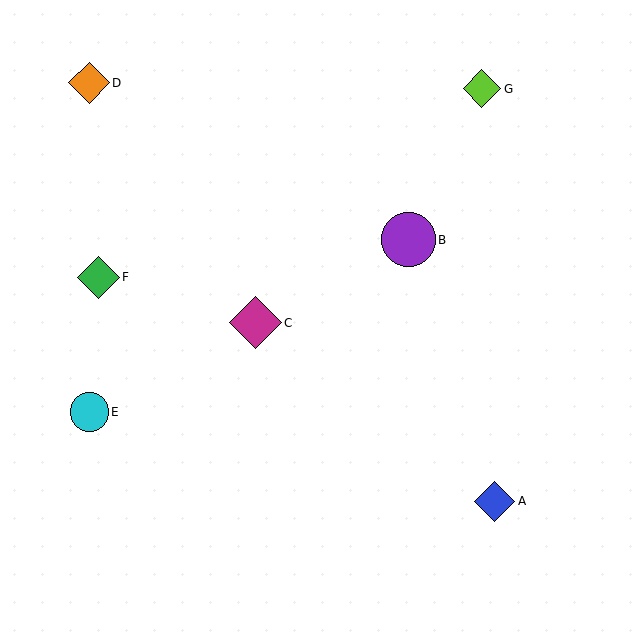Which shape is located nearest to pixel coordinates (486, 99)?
The lime diamond (labeled G) at (482, 89) is nearest to that location.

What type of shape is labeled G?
Shape G is a lime diamond.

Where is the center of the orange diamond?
The center of the orange diamond is at (89, 83).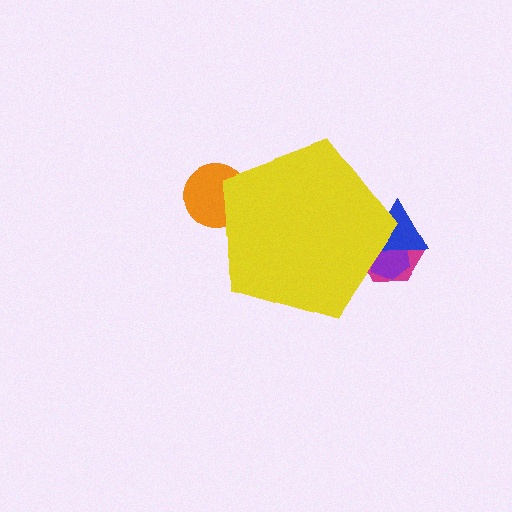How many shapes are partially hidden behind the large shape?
4 shapes are partially hidden.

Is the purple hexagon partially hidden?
Yes, the purple hexagon is partially hidden behind the yellow pentagon.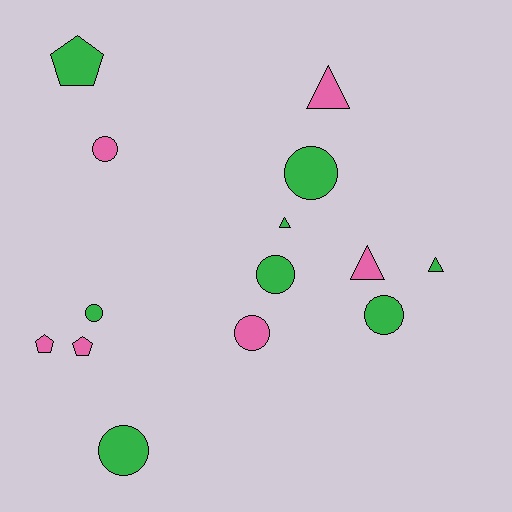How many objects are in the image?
There are 14 objects.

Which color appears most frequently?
Green, with 8 objects.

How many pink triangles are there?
There are 2 pink triangles.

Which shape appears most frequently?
Circle, with 7 objects.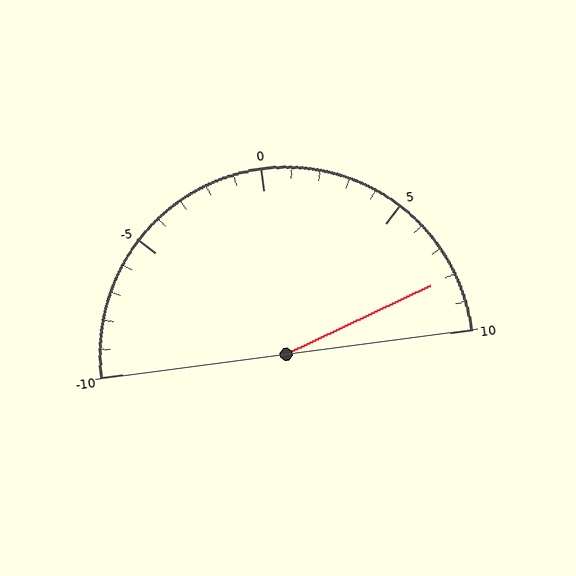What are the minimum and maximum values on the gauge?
The gauge ranges from -10 to 10.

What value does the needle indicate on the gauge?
The needle indicates approximately 8.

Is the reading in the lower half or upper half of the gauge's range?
The reading is in the upper half of the range (-10 to 10).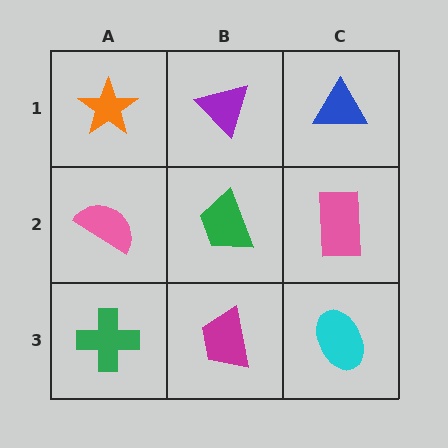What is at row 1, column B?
A purple triangle.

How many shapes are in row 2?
3 shapes.